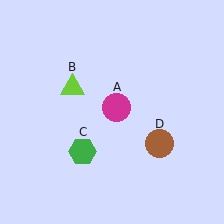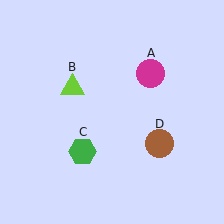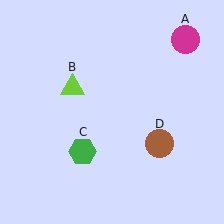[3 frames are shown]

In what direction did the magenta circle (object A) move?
The magenta circle (object A) moved up and to the right.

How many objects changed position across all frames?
1 object changed position: magenta circle (object A).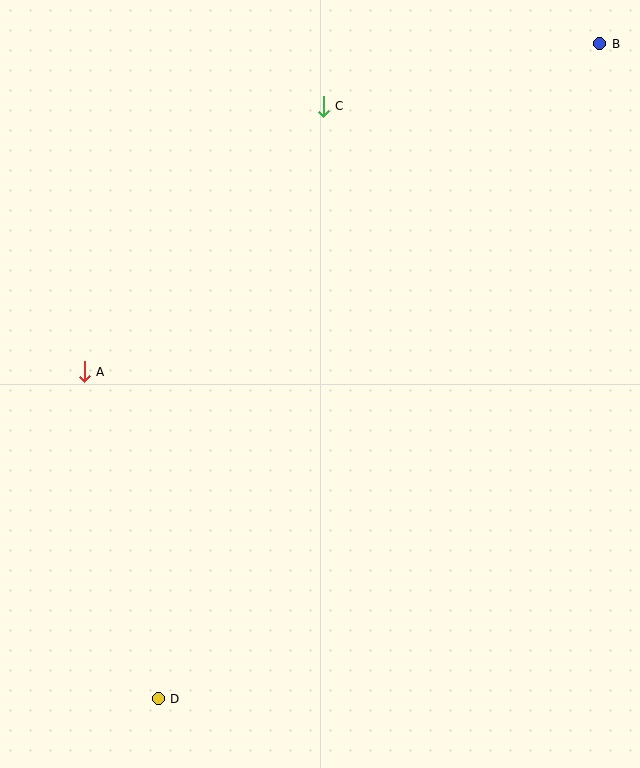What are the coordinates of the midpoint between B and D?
The midpoint between B and D is at (379, 371).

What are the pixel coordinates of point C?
Point C is at (323, 106).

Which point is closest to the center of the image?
Point A at (84, 372) is closest to the center.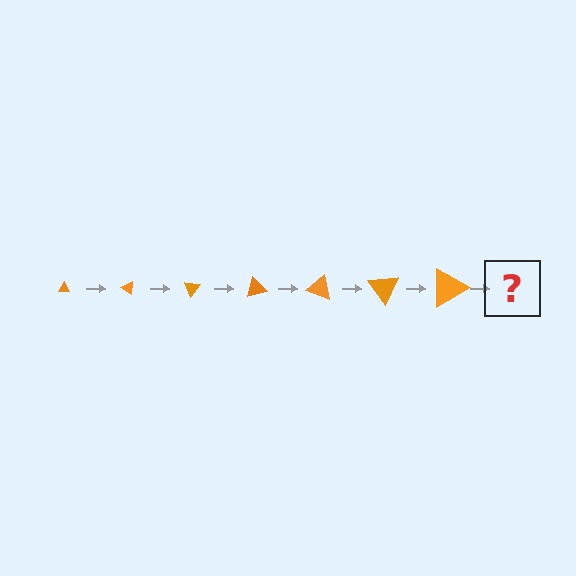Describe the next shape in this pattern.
It should be a triangle, larger than the previous one and rotated 245 degrees from the start.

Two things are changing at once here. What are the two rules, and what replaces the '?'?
The two rules are that the triangle grows larger each step and it rotates 35 degrees each step. The '?' should be a triangle, larger than the previous one and rotated 245 degrees from the start.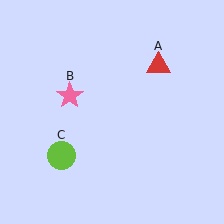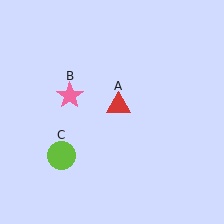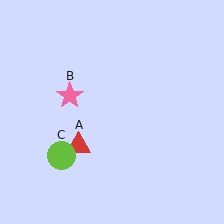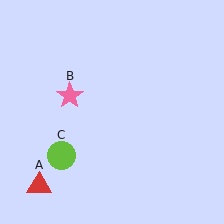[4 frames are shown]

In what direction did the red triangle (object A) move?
The red triangle (object A) moved down and to the left.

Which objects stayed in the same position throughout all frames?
Pink star (object B) and lime circle (object C) remained stationary.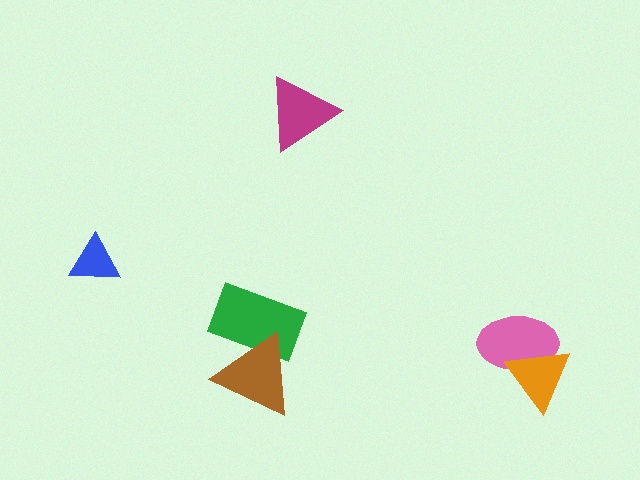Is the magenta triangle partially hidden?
No, no other shape covers it.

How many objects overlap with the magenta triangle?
0 objects overlap with the magenta triangle.